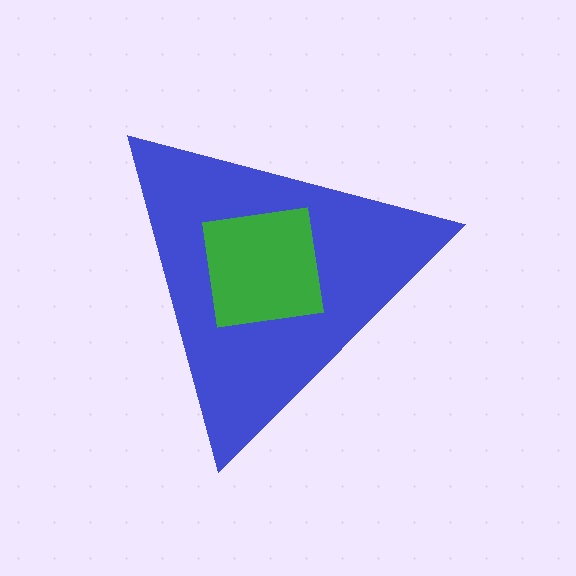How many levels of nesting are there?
2.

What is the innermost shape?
The green square.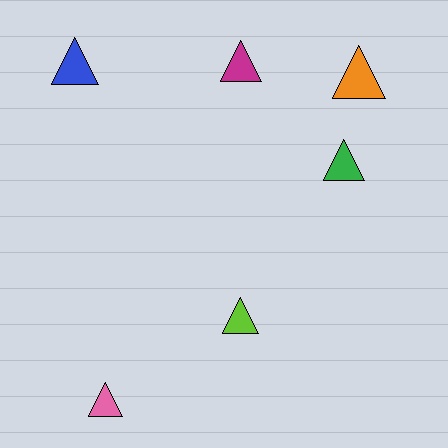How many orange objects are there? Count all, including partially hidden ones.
There is 1 orange object.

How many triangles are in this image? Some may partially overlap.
There are 6 triangles.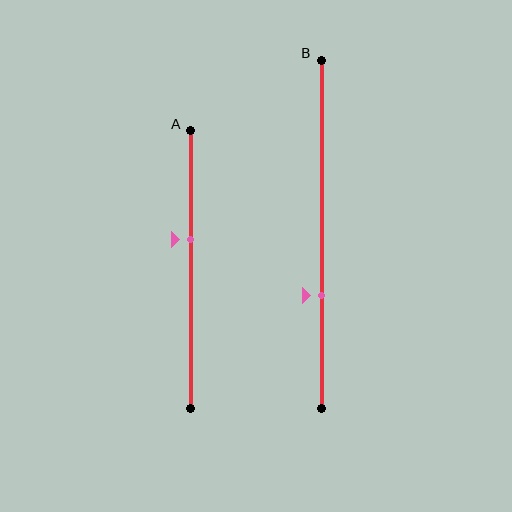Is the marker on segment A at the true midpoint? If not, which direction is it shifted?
No, the marker on segment A is shifted upward by about 11% of the segment length.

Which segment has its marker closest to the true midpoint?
Segment A has its marker closest to the true midpoint.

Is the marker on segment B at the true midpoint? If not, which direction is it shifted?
No, the marker on segment B is shifted downward by about 18% of the segment length.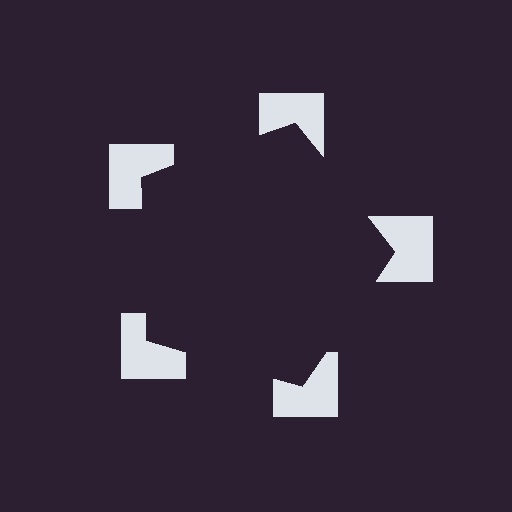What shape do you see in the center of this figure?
An illusory pentagon — its edges are inferred from the aligned wedge cuts in the notched squares, not physically drawn.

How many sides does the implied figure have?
5 sides.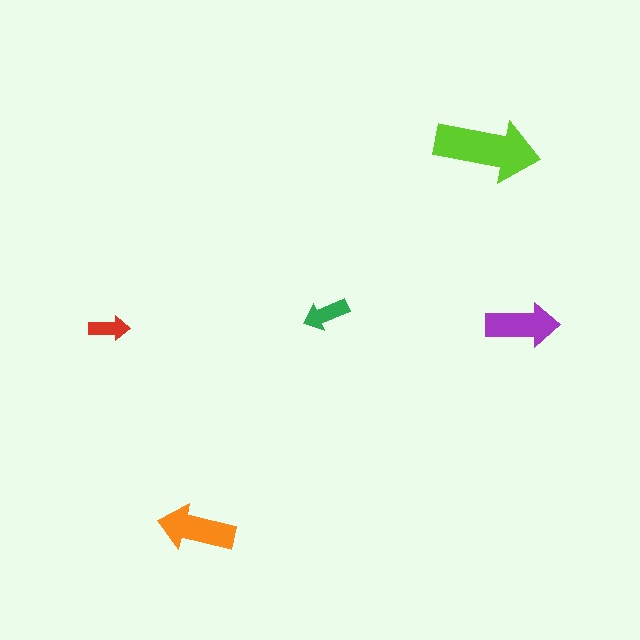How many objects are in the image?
There are 5 objects in the image.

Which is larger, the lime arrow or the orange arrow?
The lime one.